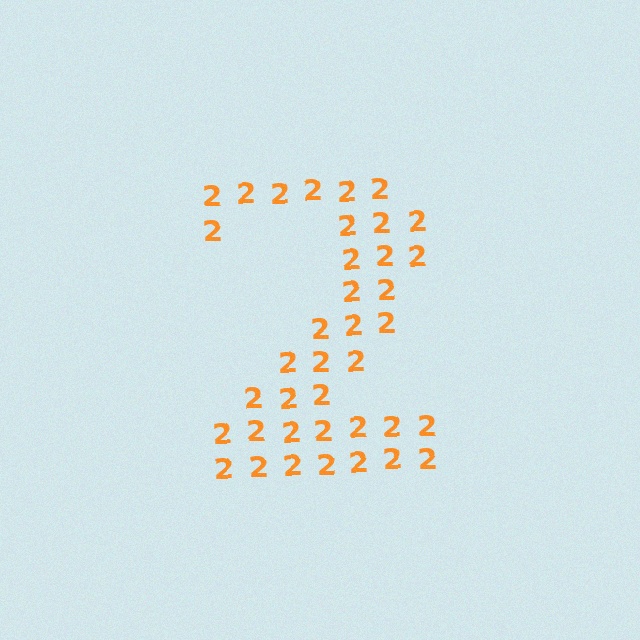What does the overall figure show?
The overall figure shows the digit 2.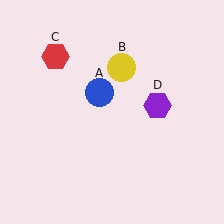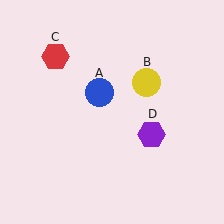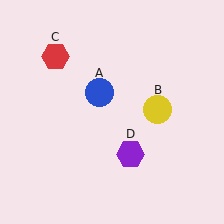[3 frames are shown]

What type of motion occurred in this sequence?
The yellow circle (object B), purple hexagon (object D) rotated clockwise around the center of the scene.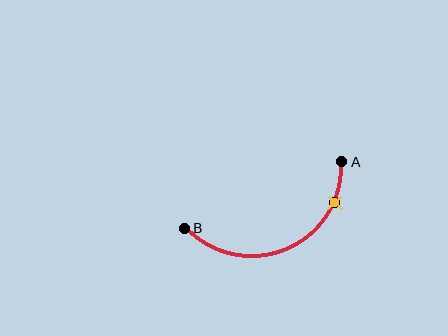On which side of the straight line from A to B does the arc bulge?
The arc bulges below the straight line connecting A and B.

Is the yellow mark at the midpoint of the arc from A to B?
No. The yellow mark lies on the arc but is closer to endpoint A. The arc midpoint would be at the point on the curve equidistant along the arc from both A and B.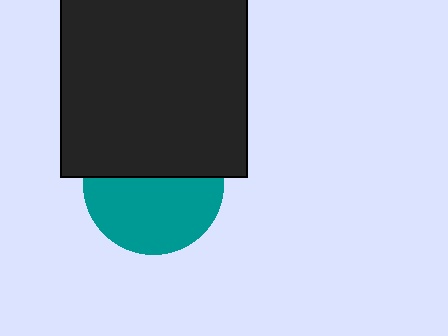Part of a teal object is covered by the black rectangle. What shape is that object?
It is a circle.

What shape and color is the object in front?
The object in front is a black rectangle.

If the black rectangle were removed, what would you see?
You would see the complete teal circle.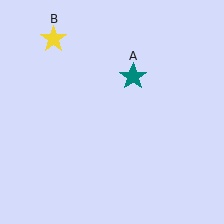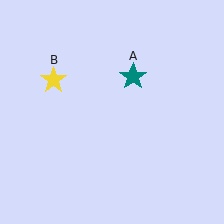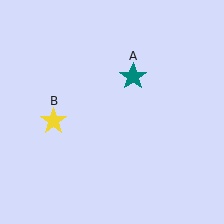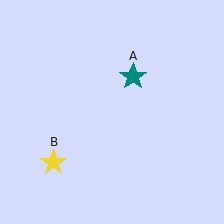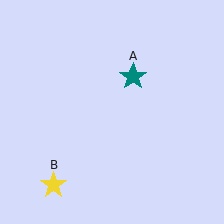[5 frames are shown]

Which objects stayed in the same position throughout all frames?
Teal star (object A) remained stationary.